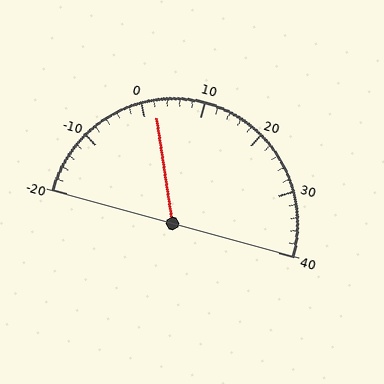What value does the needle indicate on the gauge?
The needle indicates approximately 2.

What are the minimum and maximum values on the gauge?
The gauge ranges from -20 to 40.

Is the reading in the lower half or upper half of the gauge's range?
The reading is in the lower half of the range (-20 to 40).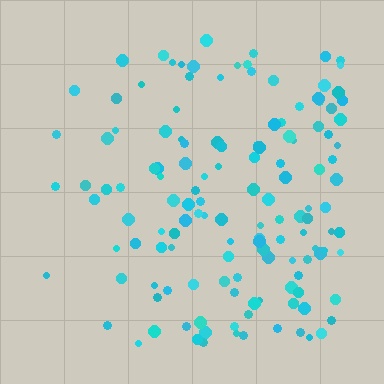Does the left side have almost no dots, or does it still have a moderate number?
Still a moderate number, just noticeably fewer than the right.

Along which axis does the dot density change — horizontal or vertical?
Horizontal.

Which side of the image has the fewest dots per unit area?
The left.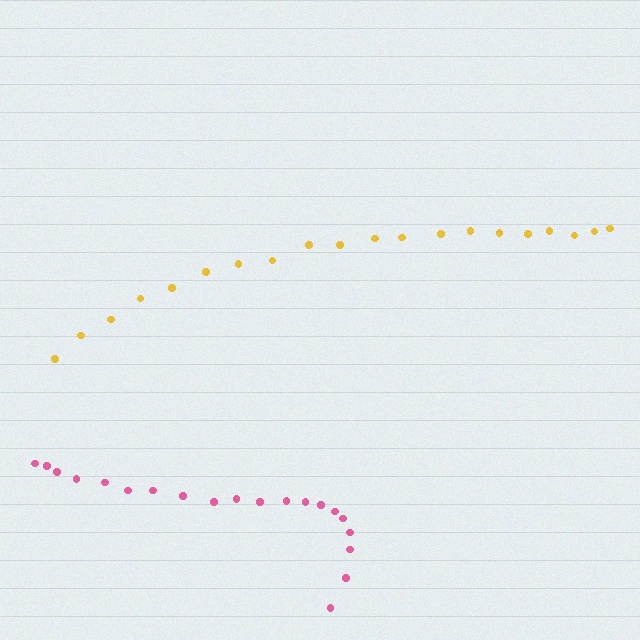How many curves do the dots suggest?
There are 2 distinct paths.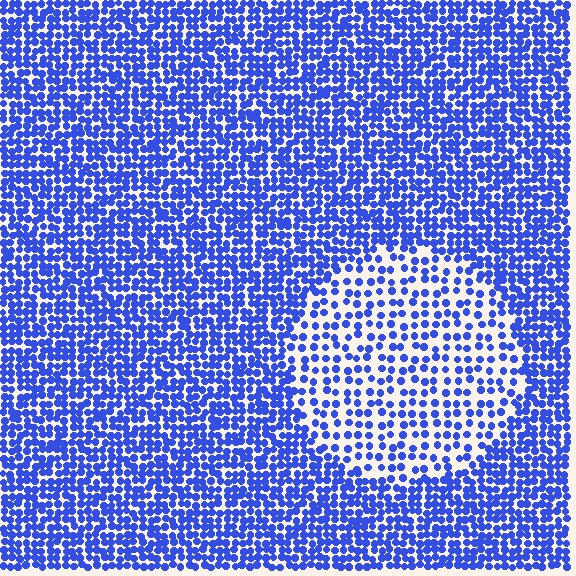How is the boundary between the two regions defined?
The boundary is defined by a change in element density (approximately 2.1x ratio). All elements are the same color, size, and shape.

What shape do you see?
I see a circle.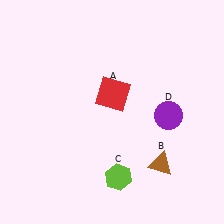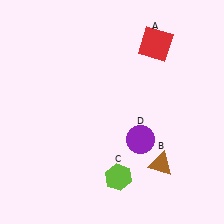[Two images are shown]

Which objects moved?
The objects that moved are: the red square (A), the purple circle (D).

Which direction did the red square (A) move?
The red square (A) moved up.